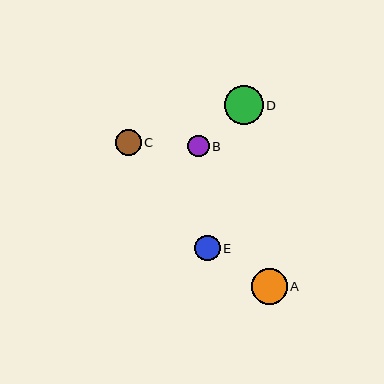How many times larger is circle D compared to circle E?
Circle D is approximately 1.5 times the size of circle E.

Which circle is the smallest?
Circle B is the smallest with a size of approximately 21 pixels.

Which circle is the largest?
Circle D is the largest with a size of approximately 39 pixels.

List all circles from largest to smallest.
From largest to smallest: D, A, C, E, B.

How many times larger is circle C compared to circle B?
Circle C is approximately 1.2 times the size of circle B.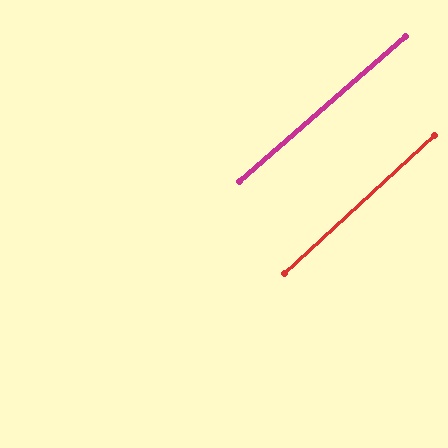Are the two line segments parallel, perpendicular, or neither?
Parallel — their directions differ by only 1.1°.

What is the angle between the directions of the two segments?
Approximately 1 degree.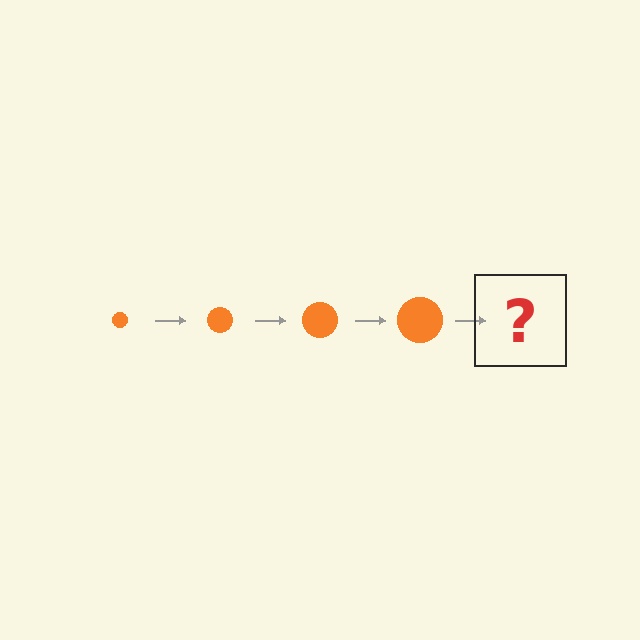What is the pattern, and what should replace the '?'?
The pattern is that the circle gets progressively larger each step. The '?' should be an orange circle, larger than the previous one.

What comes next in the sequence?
The next element should be an orange circle, larger than the previous one.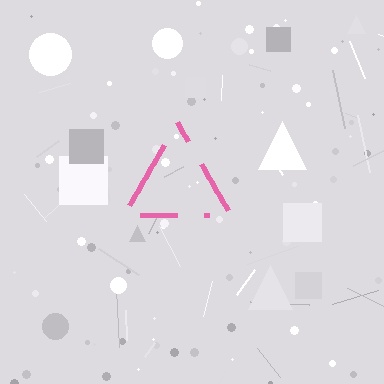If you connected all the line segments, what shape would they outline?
They would outline a triangle.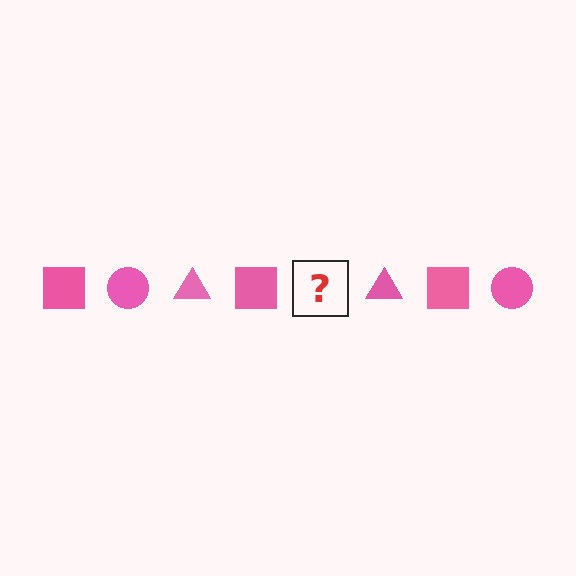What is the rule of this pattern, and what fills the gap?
The rule is that the pattern cycles through square, circle, triangle shapes in pink. The gap should be filled with a pink circle.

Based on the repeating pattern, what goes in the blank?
The blank should be a pink circle.